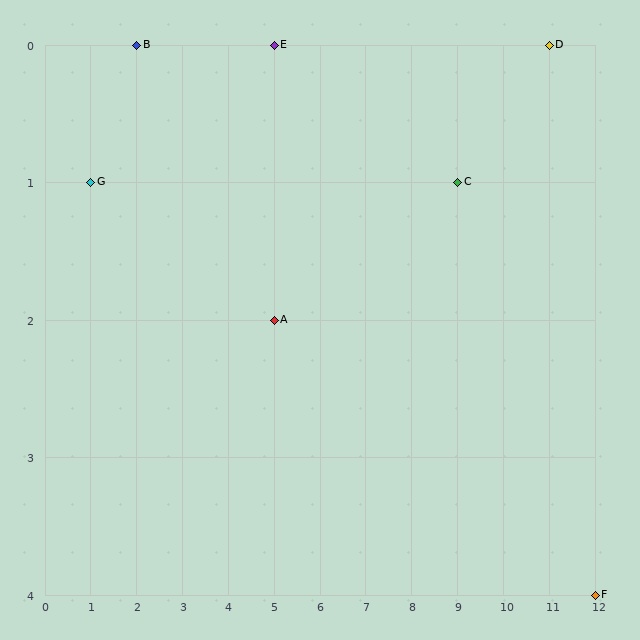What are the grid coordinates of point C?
Point C is at grid coordinates (9, 1).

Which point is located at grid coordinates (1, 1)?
Point G is at (1, 1).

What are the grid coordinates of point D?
Point D is at grid coordinates (11, 0).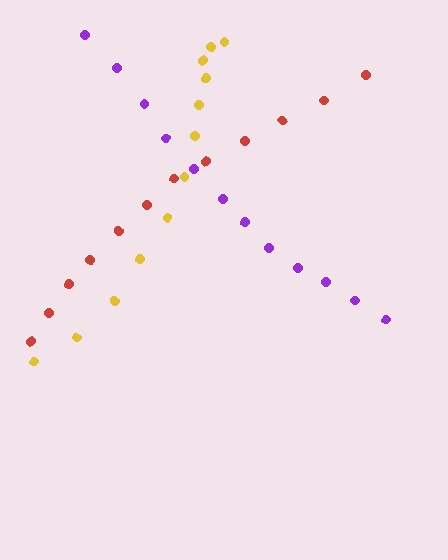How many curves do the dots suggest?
There are 3 distinct paths.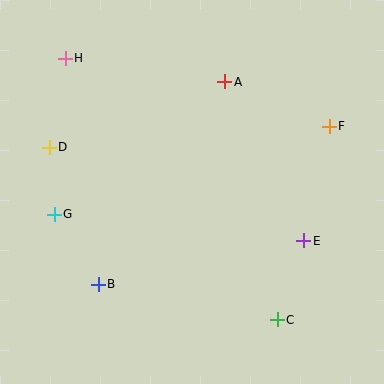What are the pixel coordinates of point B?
Point B is at (98, 284).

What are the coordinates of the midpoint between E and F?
The midpoint between E and F is at (316, 184).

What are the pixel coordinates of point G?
Point G is at (54, 214).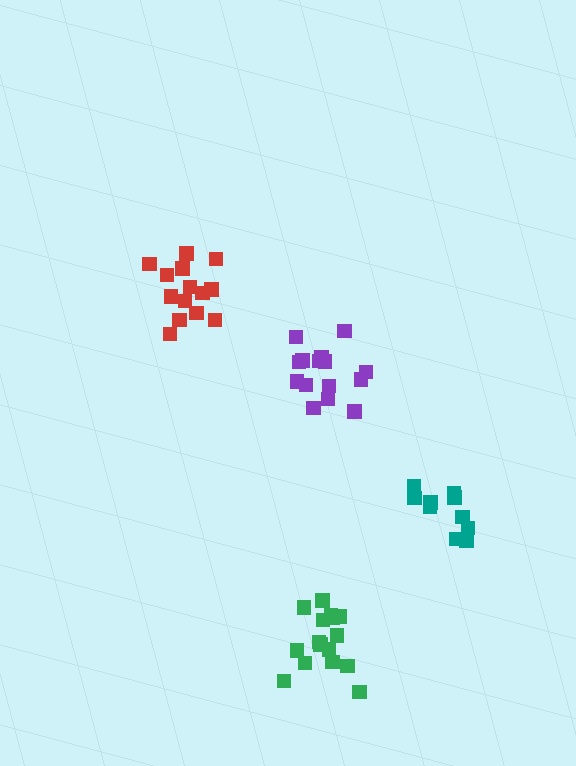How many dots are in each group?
Group 1: 15 dots, Group 2: 10 dots, Group 3: 16 dots, Group 4: 14 dots (55 total).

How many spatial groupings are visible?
There are 4 spatial groupings.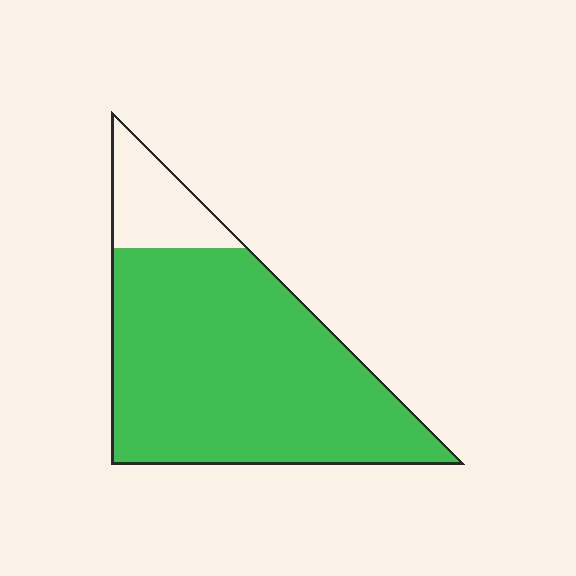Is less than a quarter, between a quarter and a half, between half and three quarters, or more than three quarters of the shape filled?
More than three quarters.